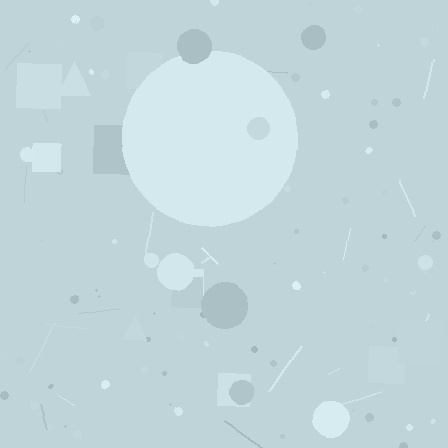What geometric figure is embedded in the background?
A circle is embedded in the background.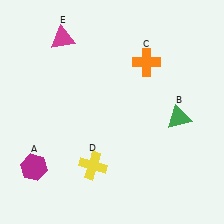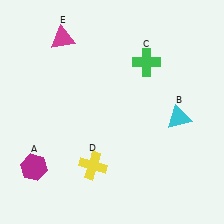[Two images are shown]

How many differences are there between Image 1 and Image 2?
There are 2 differences between the two images.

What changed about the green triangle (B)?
In Image 1, B is green. In Image 2, it changed to cyan.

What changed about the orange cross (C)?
In Image 1, C is orange. In Image 2, it changed to green.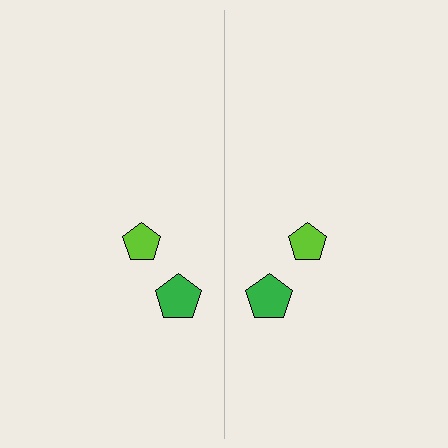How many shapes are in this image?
There are 4 shapes in this image.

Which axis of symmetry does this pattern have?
The pattern has a vertical axis of symmetry running through the center of the image.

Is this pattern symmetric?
Yes, this pattern has bilateral (reflection) symmetry.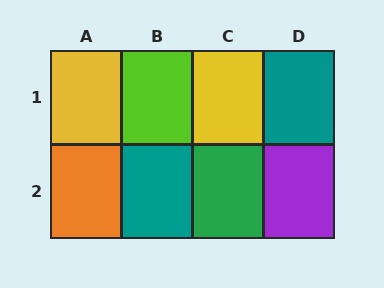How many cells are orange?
1 cell is orange.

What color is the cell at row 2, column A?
Orange.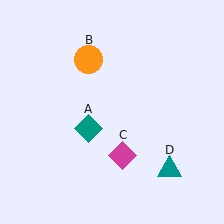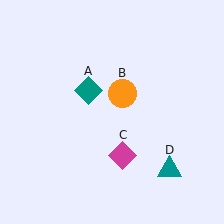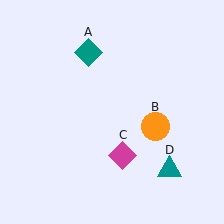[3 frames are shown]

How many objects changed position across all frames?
2 objects changed position: teal diamond (object A), orange circle (object B).